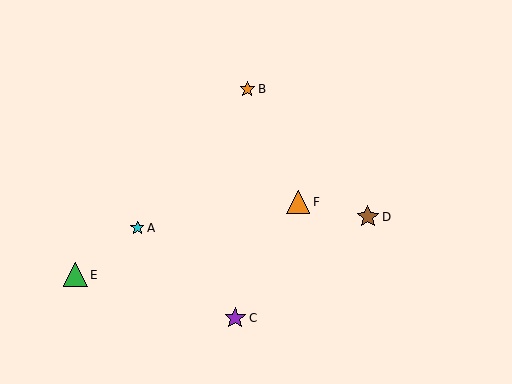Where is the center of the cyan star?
The center of the cyan star is at (137, 228).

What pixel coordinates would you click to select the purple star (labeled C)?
Click at (235, 318) to select the purple star C.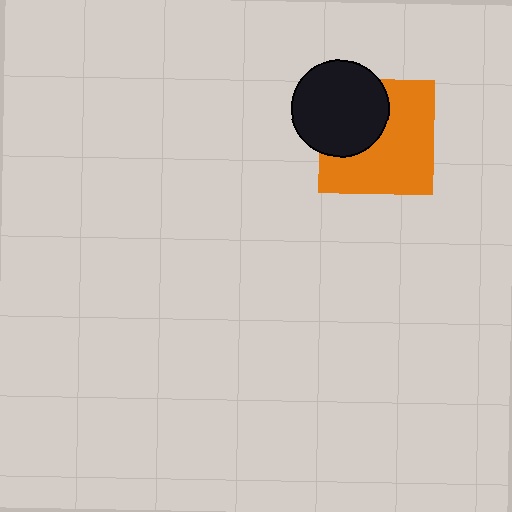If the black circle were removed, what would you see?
You would see the complete orange square.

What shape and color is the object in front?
The object in front is a black circle.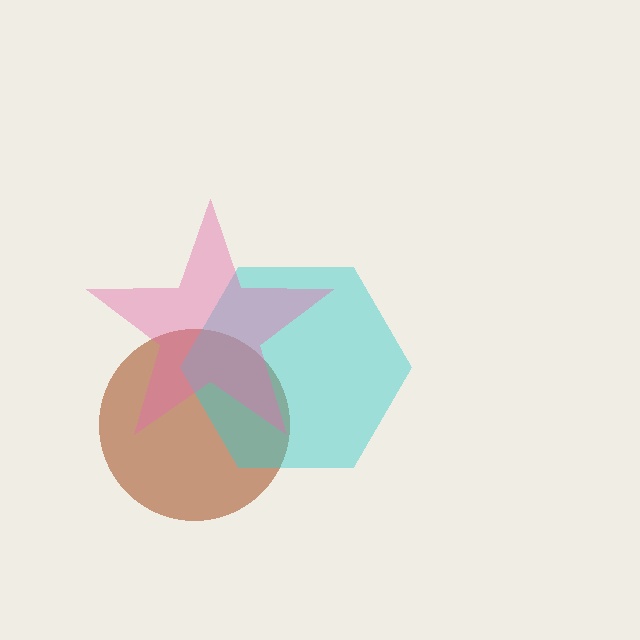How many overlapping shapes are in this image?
There are 3 overlapping shapes in the image.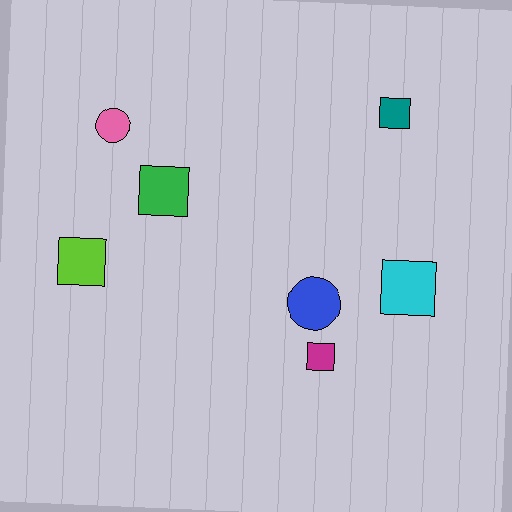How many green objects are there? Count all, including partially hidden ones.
There is 1 green object.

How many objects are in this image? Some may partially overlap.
There are 7 objects.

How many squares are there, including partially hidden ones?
There are 5 squares.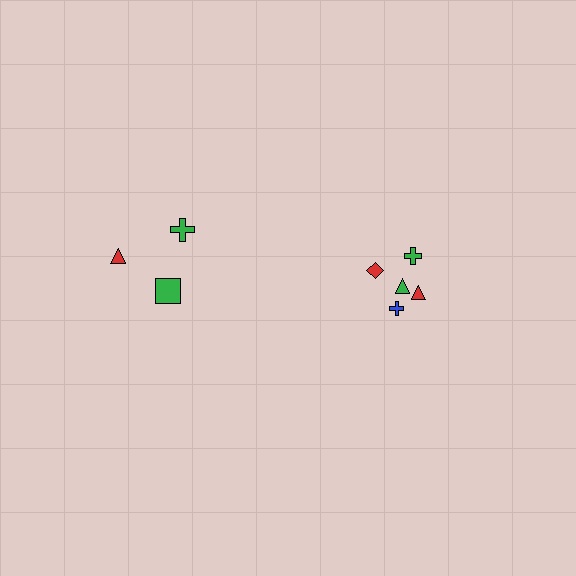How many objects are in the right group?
There are 5 objects.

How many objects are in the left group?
There are 3 objects.